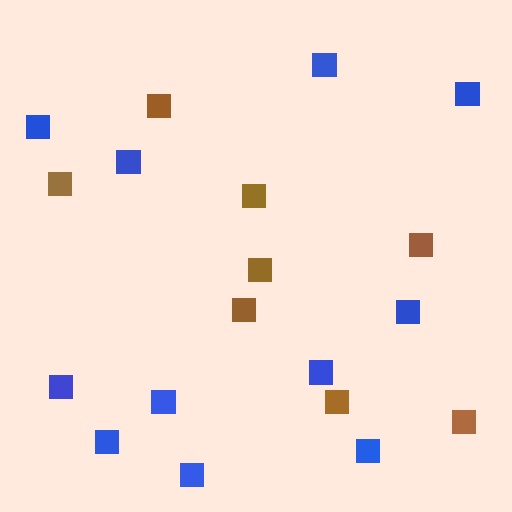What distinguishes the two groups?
There are 2 groups: one group of blue squares (11) and one group of brown squares (8).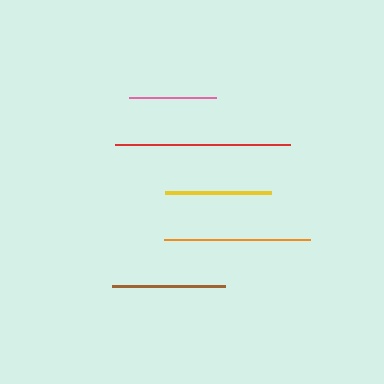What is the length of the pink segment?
The pink segment is approximately 87 pixels long.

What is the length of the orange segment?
The orange segment is approximately 146 pixels long.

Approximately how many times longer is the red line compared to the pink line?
The red line is approximately 2.0 times the length of the pink line.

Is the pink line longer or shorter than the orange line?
The orange line is longer than the pink line.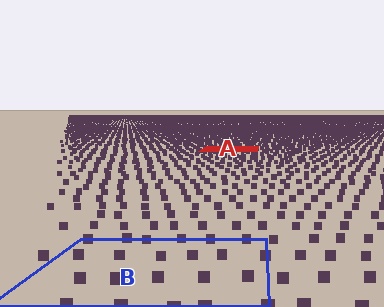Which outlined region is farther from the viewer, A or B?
Region A is farther from the viewer — the texture elements inside it appear smaller and more densely packed.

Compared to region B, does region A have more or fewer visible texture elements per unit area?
Region A has more texture elements per unit area — they are packed more densely because it is farther away.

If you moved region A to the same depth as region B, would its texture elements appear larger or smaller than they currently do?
They would appear larger. At a closer depth, the same texture elements are projected at a bigger on-screen size.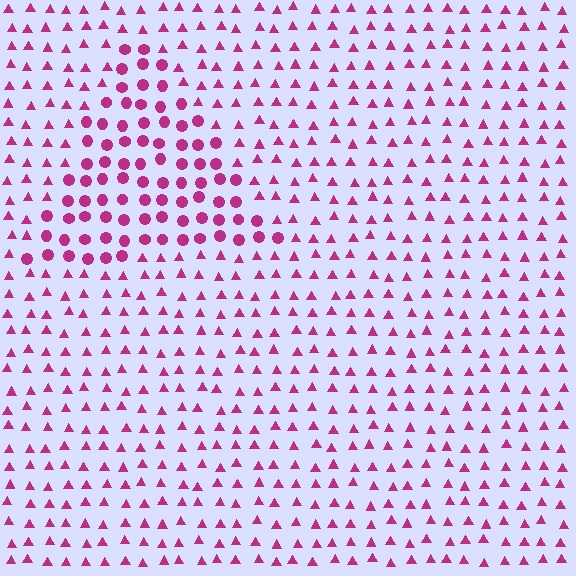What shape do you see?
I see a triangle.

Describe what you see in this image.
The image is filled with small magenta elements arranged in a uniform grid. A triangle-shaped region contains circles, while the surrounding area contains triangles. The boundary is defined purely by the change in element shape.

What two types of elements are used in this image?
The image uses circles inside the triangle region and triangles outside it.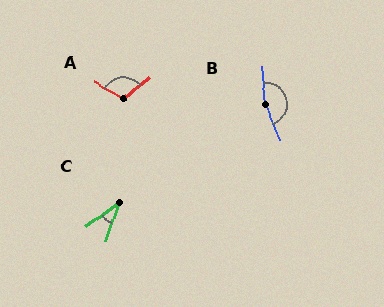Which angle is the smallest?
C, at approximately 34 degrees.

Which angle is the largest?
B, at approximately 161 degrees.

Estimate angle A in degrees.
Approximately 110 degrees.